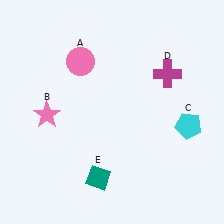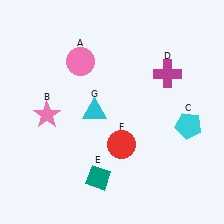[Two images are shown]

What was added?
A red circle (F), a cyan triangle (G) were added in Image 2.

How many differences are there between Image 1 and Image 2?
There are 2 differences between the two images.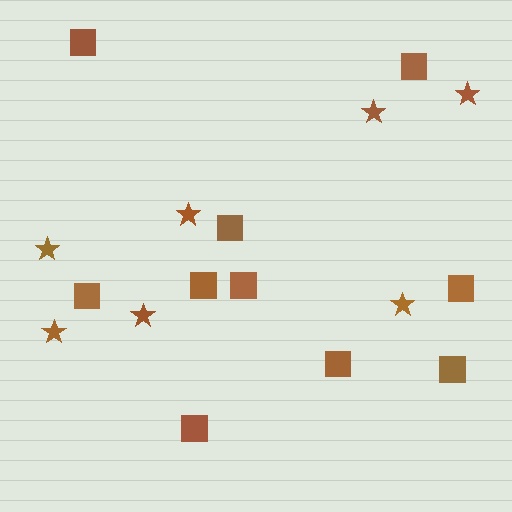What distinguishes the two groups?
There are 2 groups: one group of stars (7) and one group of squares (10).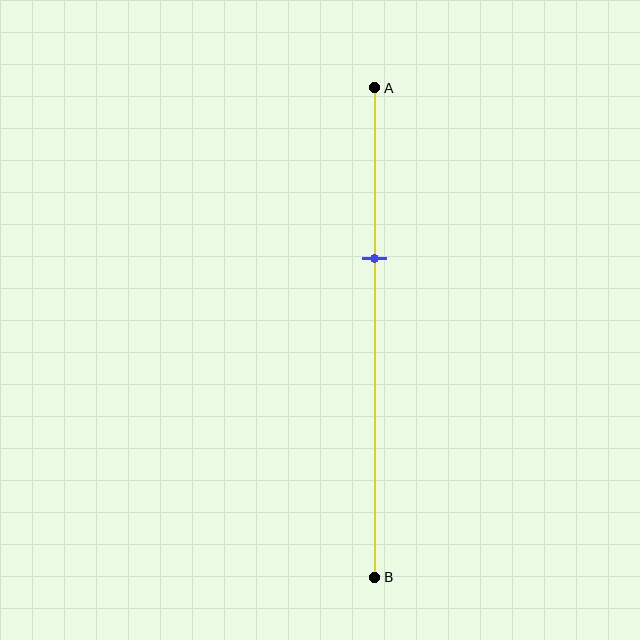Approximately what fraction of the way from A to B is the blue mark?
The blue mark is approximately 35% of the way from A to B.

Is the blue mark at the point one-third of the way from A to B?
Yes, the mark is approximately at the one-third point.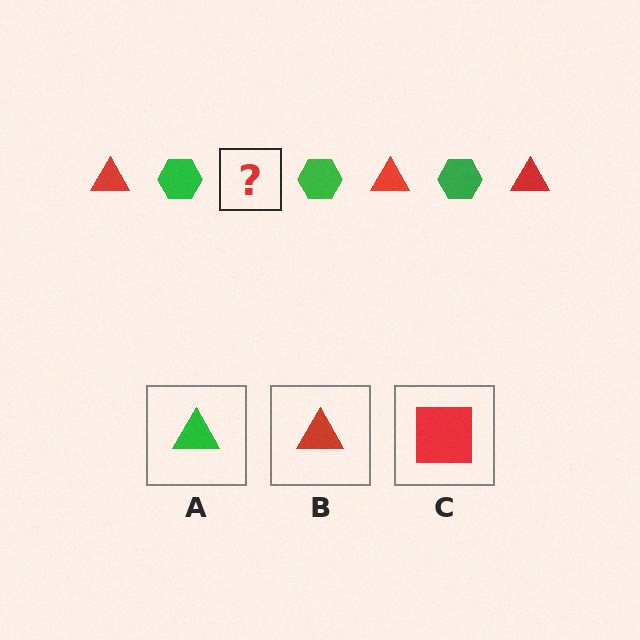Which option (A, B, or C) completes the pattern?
B.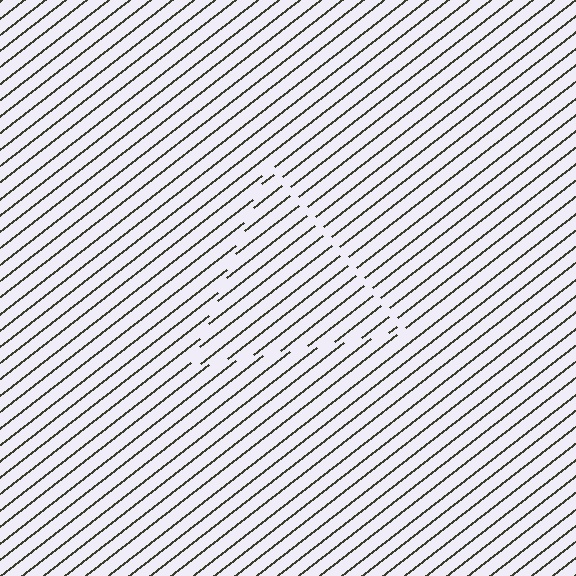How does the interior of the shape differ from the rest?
The interior of the shape contains the same grating, shifted by half a period — the contour is defined by the phase discontinuity where line-ends from the inner and outer gratings abut.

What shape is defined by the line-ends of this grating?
An illusory triangle. The interior of the shape contains the same grating, shifted by half a period — the contour is defined by the phase discontinuity where line-ends from the inner and outer gratings abut.